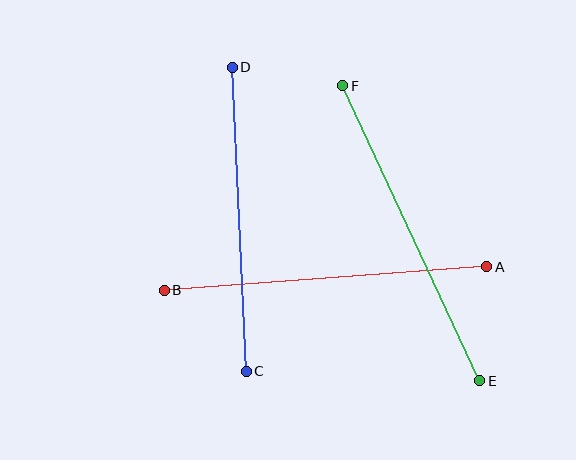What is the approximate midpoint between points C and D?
The midpoint is at approximately (239, 219) pixels.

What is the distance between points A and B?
The distance is approximately 323 pixels.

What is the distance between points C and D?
The distance is approximately 304 pixels.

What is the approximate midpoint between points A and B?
The midpoint is at approximately (326, 279) pixels.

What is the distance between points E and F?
The distance is approximately 325 pixels.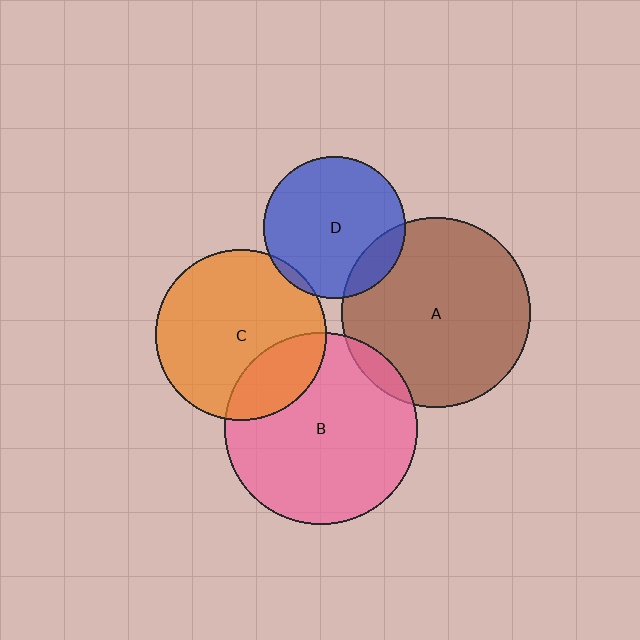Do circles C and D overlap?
Yes.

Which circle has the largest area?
Circle B (pink).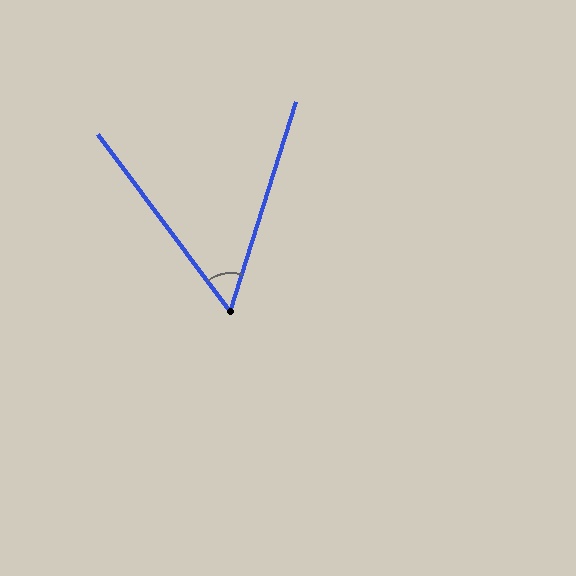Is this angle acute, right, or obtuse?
It is acute.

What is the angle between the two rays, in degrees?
Approximately 54 degrees.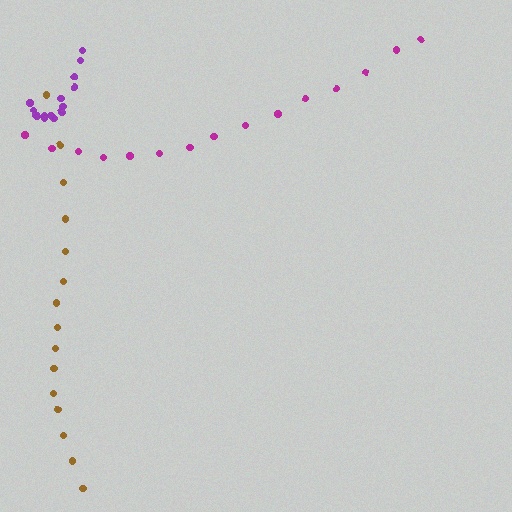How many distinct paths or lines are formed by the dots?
There are 3 distinct paths.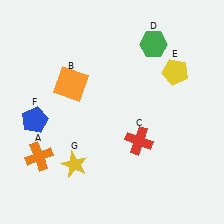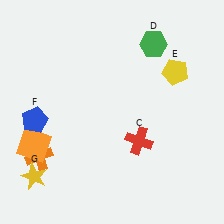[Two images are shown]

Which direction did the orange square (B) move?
The orange square (B) moved down.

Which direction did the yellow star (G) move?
The yellow star (G) moved left.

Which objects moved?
The objects that moved are: the orange square (B), the yellow star (G).